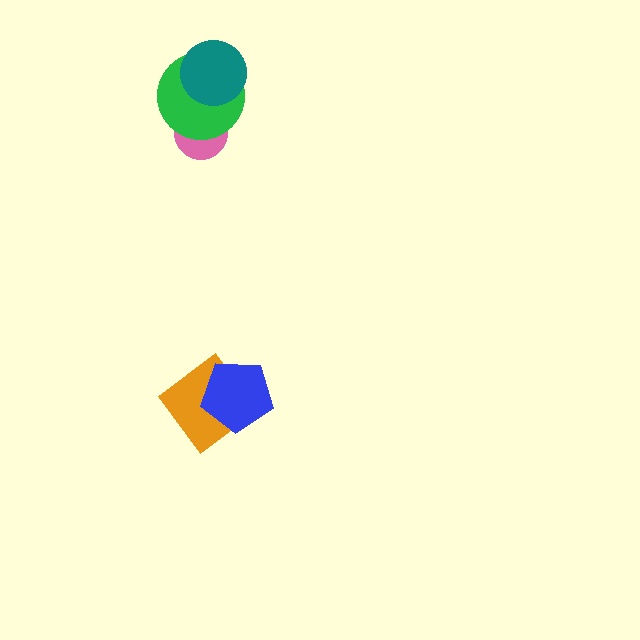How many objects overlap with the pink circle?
1 object overlaps with the pink circle.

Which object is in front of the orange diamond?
The blue pentagon is in front of the orange diamond.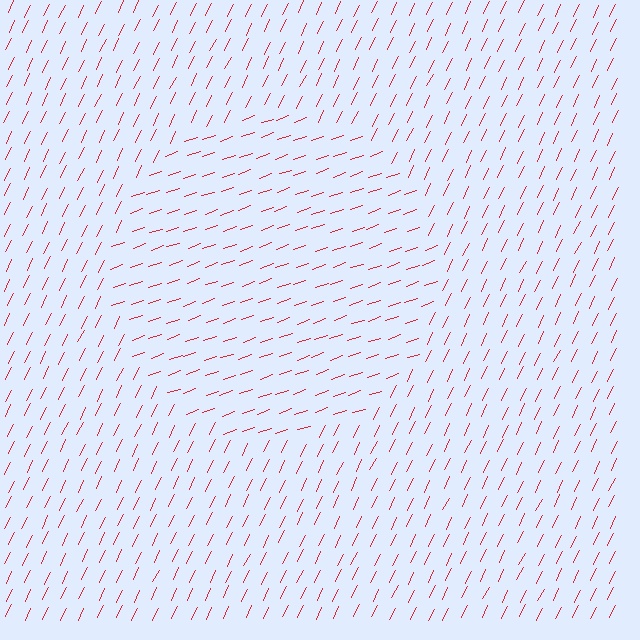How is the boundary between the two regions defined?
The boundary is defined purely by a change in line orientation (approximately 45 degrees difference). All lines are the same color and thickness.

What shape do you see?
I see a circle.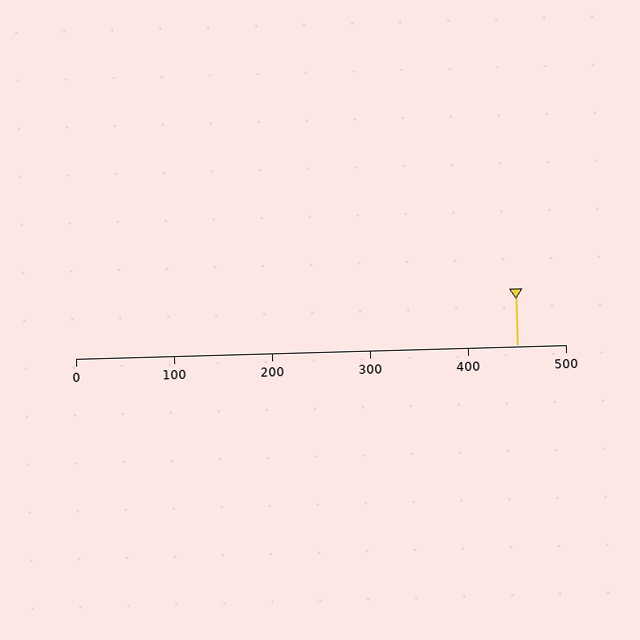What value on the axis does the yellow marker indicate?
The marker indicates approximately 450.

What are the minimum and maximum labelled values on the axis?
The axis runs from 0 to 500.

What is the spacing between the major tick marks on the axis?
The major ticks are spaced 100 apart.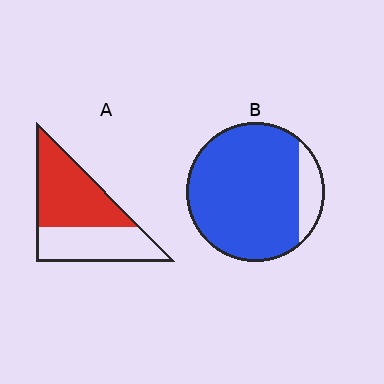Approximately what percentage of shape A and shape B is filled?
A is approximately 55% and B is approximately 85%.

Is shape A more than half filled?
Yes.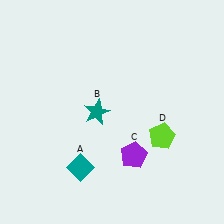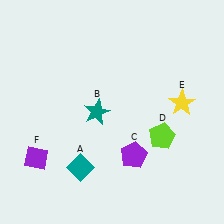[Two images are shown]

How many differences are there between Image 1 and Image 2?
There are 2 differences between the two images.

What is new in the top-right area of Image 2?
A yellow star (E) was added in the top-right area of Image 2.